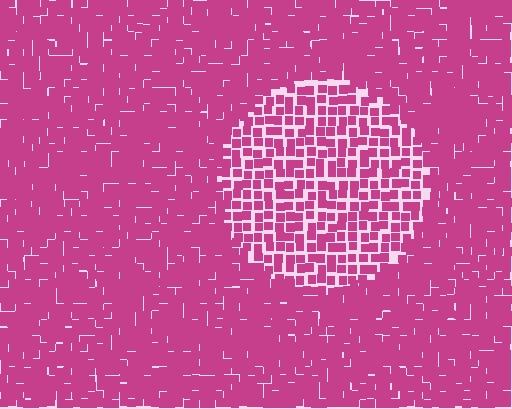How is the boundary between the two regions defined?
The boundary is defined by a change in element density (approximately 1.7x ratio). All elements are the same color, size, and shape.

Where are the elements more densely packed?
The elements are more densely packed outside the circle boundary.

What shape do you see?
I see a circle.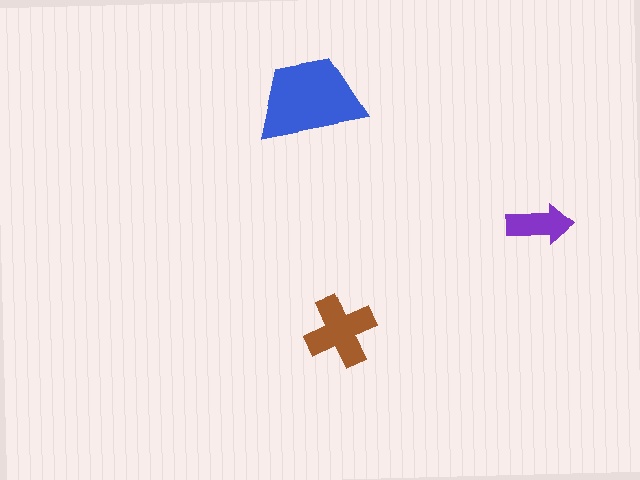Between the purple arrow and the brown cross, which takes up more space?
The brown cross.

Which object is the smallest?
The purple arrow.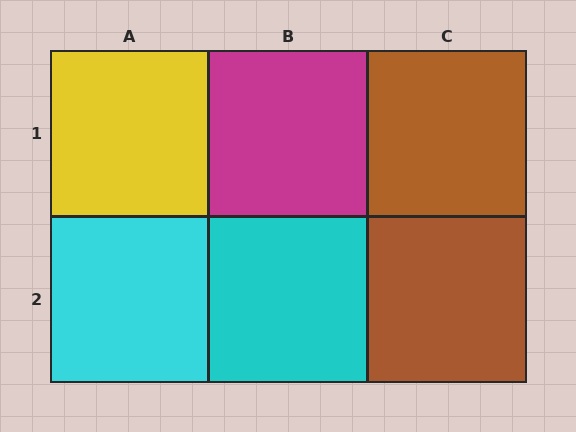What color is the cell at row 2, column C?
Brown.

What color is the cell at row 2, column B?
Cyan.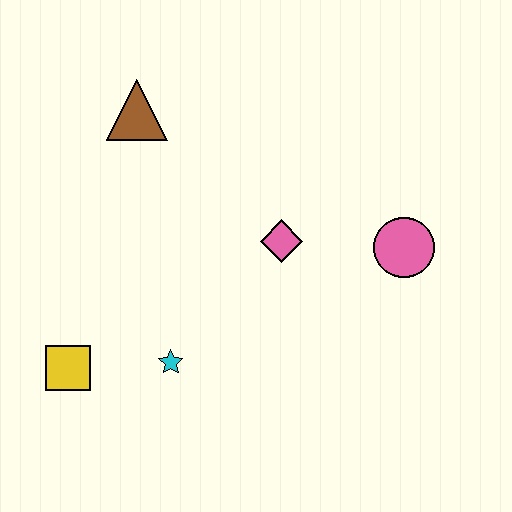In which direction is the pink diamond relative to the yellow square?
The pink diamond is to the right of the yellow square.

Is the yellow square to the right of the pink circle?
No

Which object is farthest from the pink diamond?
The yellow square is farthest from the pink diamond.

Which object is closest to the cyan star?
The yellow square is closest to the cyan star.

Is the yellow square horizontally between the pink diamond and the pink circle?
No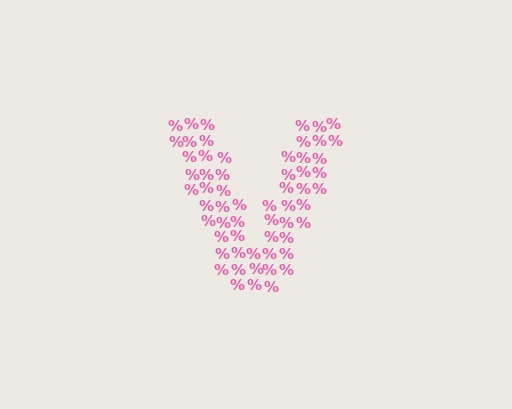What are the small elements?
The small elements are percent signs.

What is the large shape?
The large shape is the letter V.